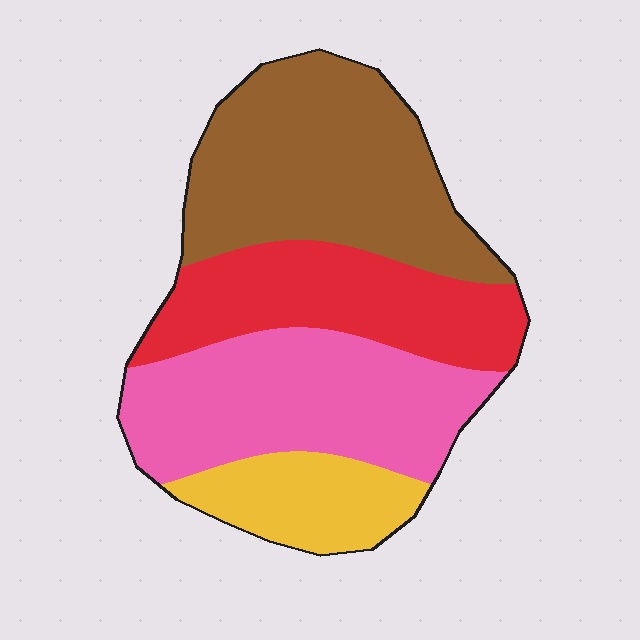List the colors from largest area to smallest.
From largest to smallest: brown, pink, red, yellow.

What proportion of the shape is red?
Red covers around 25% of the shape.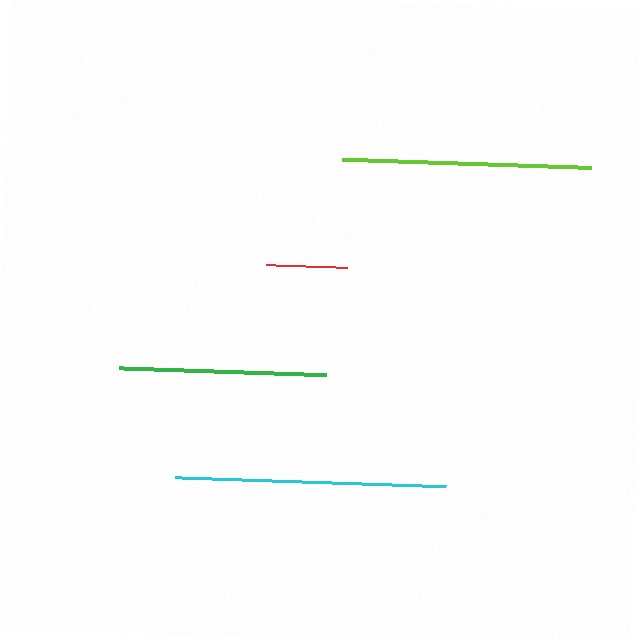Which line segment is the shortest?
The red line is the shortest at approximately 81 pixels.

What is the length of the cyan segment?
The cyan segment is approximately 271 pixels long.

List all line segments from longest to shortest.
From longest to shortest: cyan, lime, green, red.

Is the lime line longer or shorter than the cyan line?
The cyan line is longer than the lime line.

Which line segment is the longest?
The cyan line is the longest at approximately 271 pixels.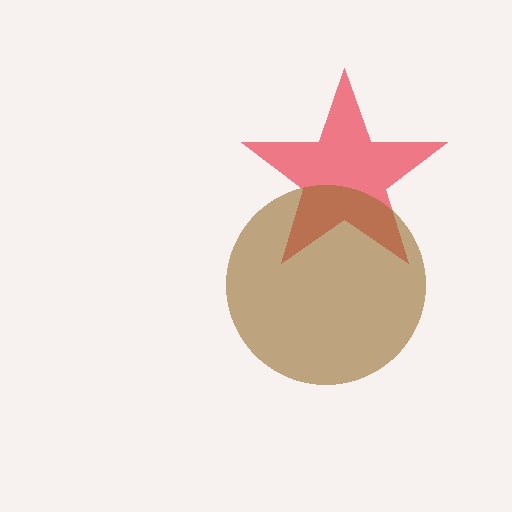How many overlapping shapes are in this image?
There are 2 overlapping shapes in the image.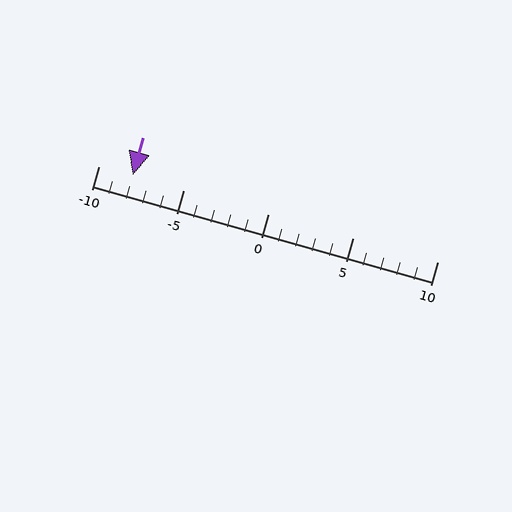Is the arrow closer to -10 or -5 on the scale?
The arrow is closer to -10.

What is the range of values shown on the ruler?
The ruler shows values from -10 to 10.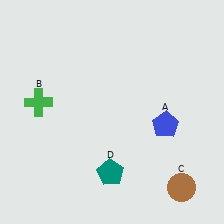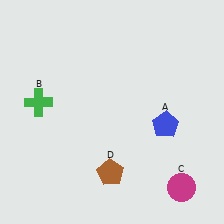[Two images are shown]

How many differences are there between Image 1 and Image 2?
There are 2 differences between the two images.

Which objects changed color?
C changed from brown to magenta. D changed from teal to brown.